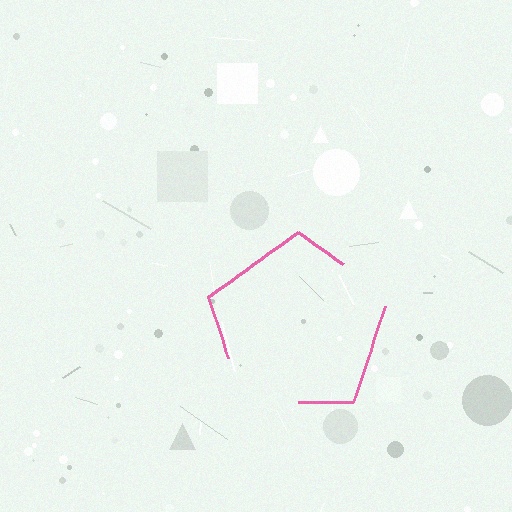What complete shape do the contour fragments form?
The contour fragments form a pentagon.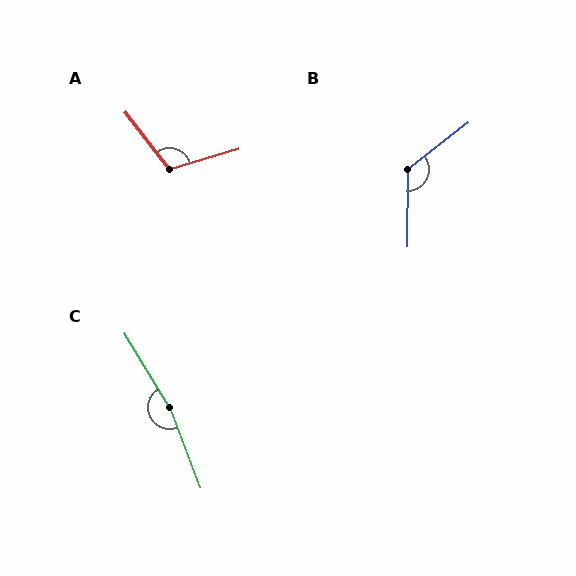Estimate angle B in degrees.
Approximately 128 degrees.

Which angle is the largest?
C, at approximately 170 degrees.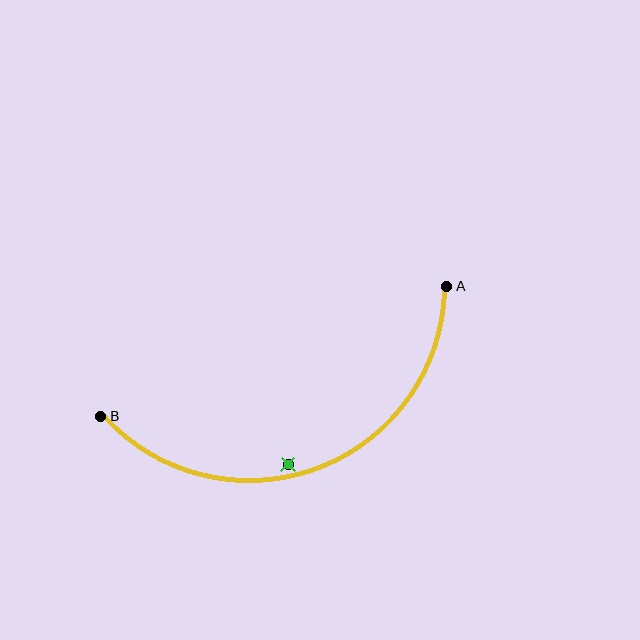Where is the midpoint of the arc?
The arc midpoint is the point on the curve farthest from the straight line joining A and B. It sits below that line.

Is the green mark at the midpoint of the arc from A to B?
No — the green mark does not lie on the arc at all. It sits slightly inside the curve.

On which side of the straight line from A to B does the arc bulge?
The arc bulges below the straight line connecting A and B.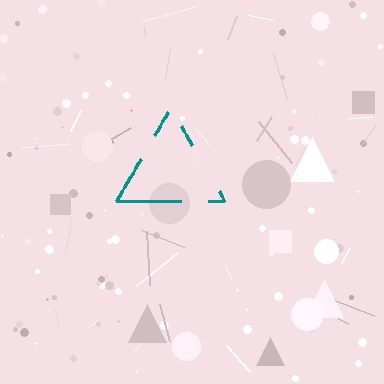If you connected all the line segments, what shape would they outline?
They would outline a triangle.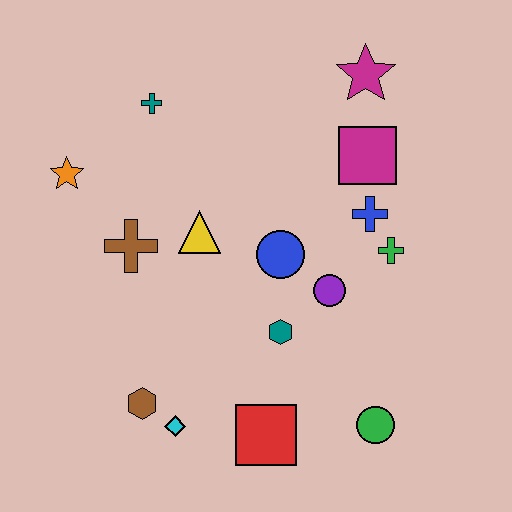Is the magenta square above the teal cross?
No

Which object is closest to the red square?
The cyan diamond is closest to the red square.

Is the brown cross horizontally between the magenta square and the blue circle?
No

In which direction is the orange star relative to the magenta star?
The orange star is to the left of the magenta star.